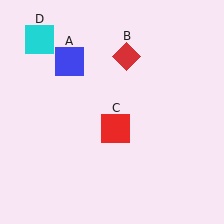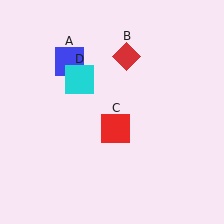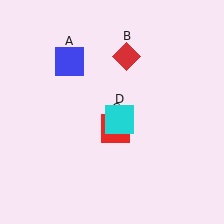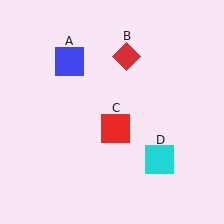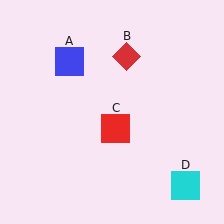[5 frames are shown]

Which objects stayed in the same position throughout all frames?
Blue square (object A) and red diamond (object B) and red square (object C) remained stationary.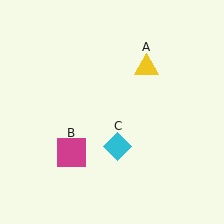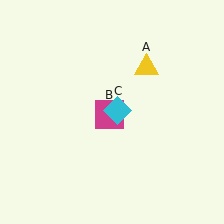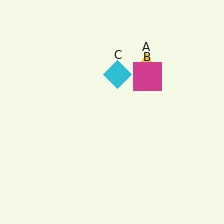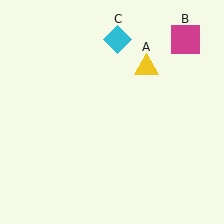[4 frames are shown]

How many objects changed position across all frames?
2 objects changed position: magenta square (object B), cyan diamond (object C).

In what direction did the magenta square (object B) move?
The magenta square (object B) moved up and to the right.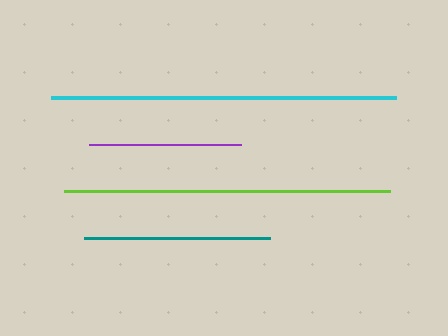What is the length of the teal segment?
The teal segment is approximately 185 pixels long.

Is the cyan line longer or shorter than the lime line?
The cyan line is longer than the lime line.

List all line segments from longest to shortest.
From longest to shortest: cyan, lime, teal, purple.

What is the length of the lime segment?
The lime segment is approximately 327 pixels long.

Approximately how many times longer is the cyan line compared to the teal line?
The cyan line is approximately 1.9 times the length of the teal line.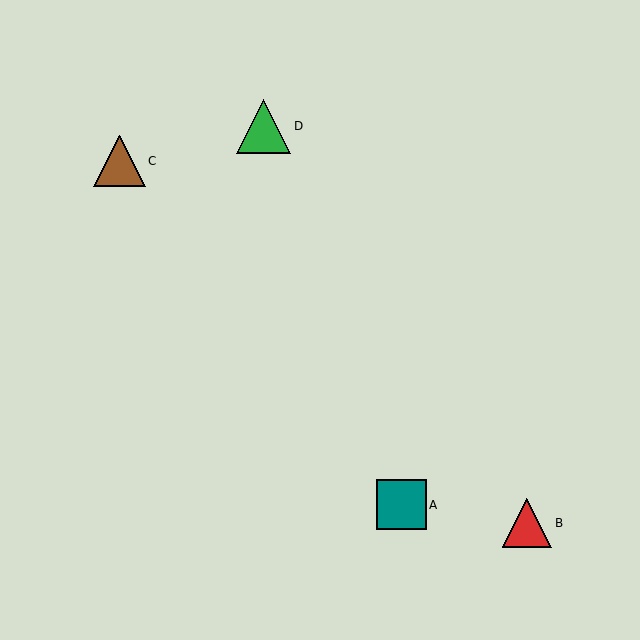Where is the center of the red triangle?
The center of the red triangle is at (527, 523).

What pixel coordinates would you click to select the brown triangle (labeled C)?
Click at (120, 161) to select the brown triangle C.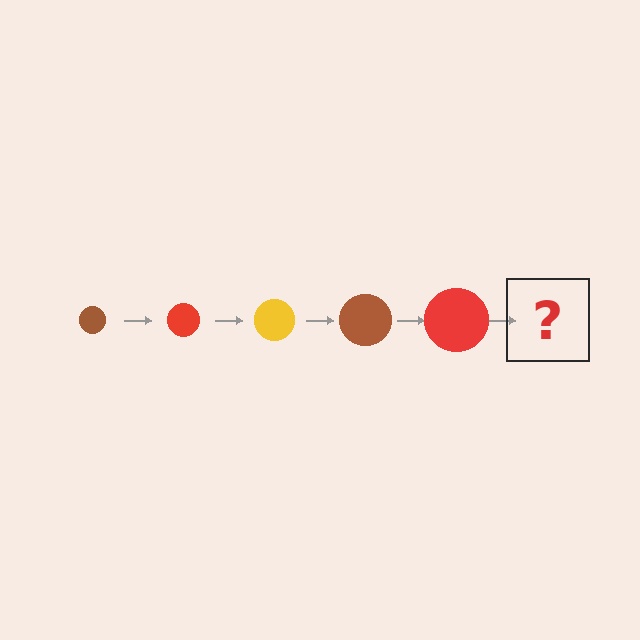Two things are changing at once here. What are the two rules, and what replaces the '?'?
The two rules are that the circle grows larger each step and the color cycles through brown, red, and yellow. The '?' should be a yellow circle, larger than the previous one.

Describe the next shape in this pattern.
It should be a yellow circle, larger than the previous one.